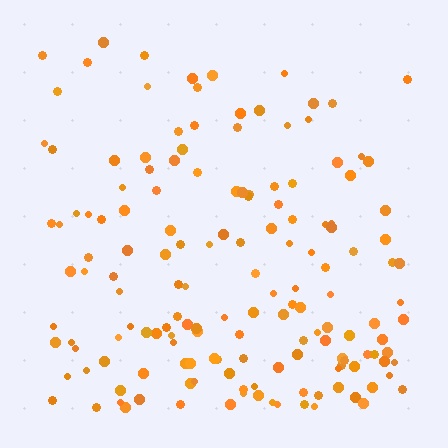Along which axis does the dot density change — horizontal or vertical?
Vertical.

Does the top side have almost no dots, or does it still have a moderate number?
Still a moderate number, just noticeably fewer than the bottom.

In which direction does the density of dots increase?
From top to bottom, with the bottom side densest.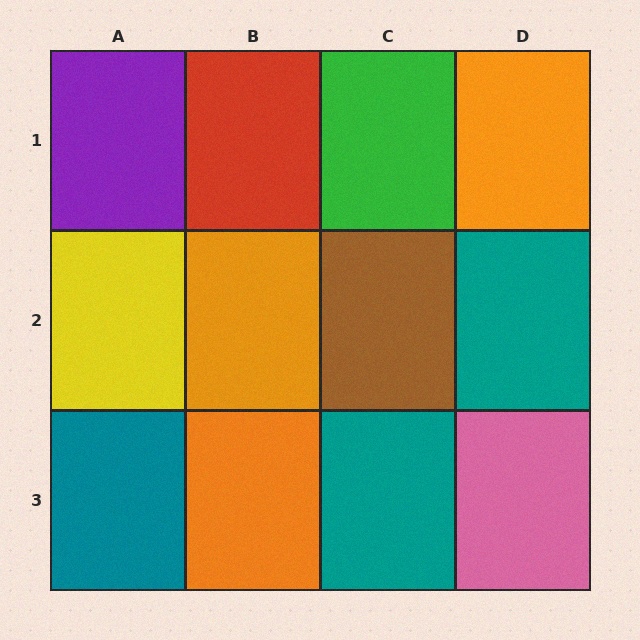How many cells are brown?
1 cell is brown.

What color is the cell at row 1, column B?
Red.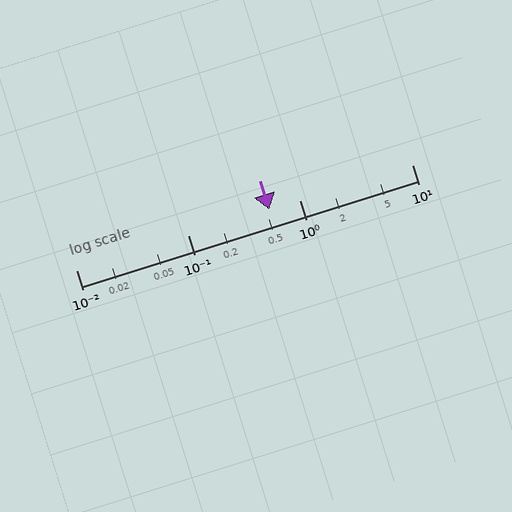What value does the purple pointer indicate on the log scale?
The pointer indicates approximately 0.53.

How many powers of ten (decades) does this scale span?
The scale spans 3 decades, from 0.01 to 10.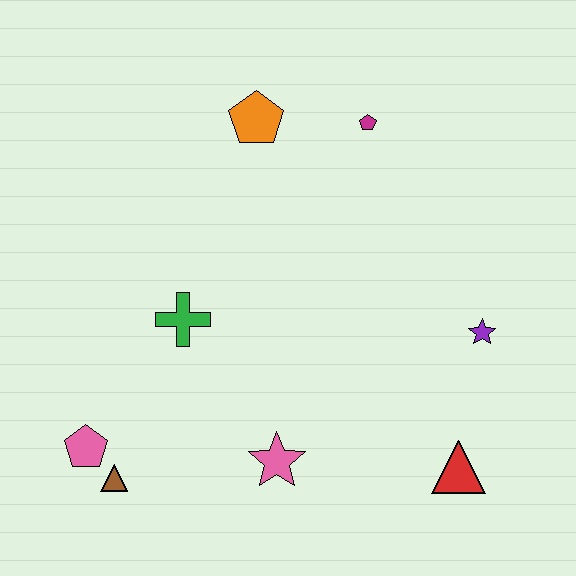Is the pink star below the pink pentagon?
Yes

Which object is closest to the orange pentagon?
The magenta pentagon is closest to the orange pentagon.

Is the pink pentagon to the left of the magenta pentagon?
Yes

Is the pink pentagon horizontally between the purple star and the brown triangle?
No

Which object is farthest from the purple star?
The pink pentagon is farthest from the purple star.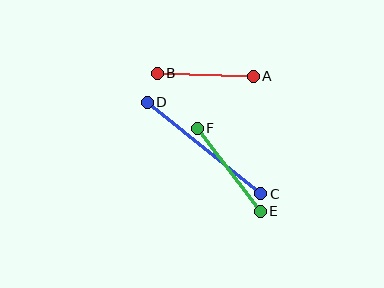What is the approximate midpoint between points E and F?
The midpoint is at approximately (229, 170) pixels.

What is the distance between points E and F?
The distance is approximately 104 pixels.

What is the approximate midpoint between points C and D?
The midpoint is at approximately (204, 148) pixels.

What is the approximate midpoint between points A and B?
The midpoint is at approximately (205, 75) pixels.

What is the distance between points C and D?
The distance is approximately 146 pixels.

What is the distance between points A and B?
The distance is approximately 96 pixels.